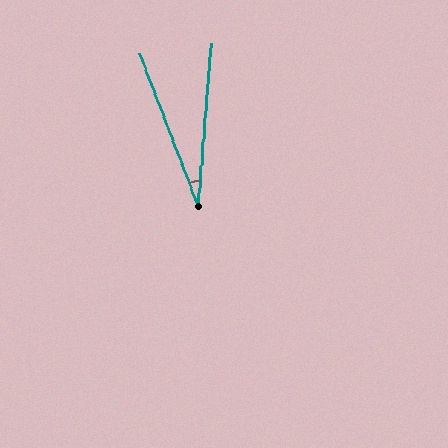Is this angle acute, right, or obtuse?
It is acute.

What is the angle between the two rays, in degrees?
Approximately 25 degrees.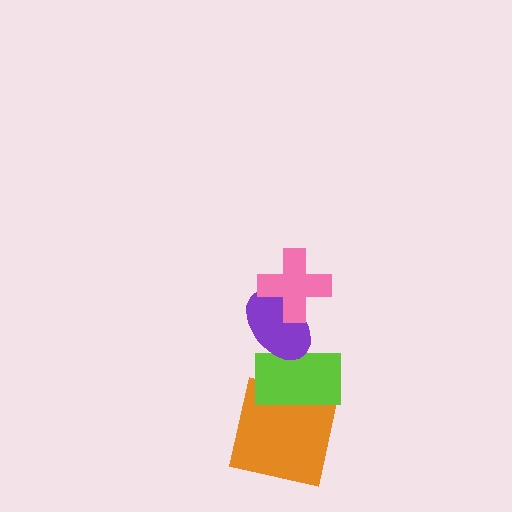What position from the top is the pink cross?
The pink cross is 1st from the top.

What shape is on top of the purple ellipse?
The pink cross is on top of the purple ellipse.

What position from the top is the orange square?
The orange square is 4th from the top.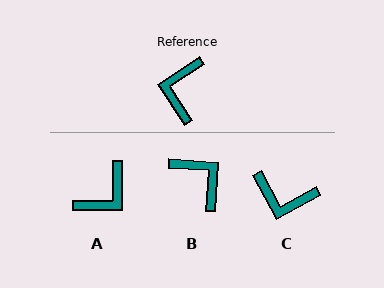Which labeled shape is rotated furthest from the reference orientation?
A, about 147 degrees away.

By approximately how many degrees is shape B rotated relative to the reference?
Approximately 127 degrees clockwise.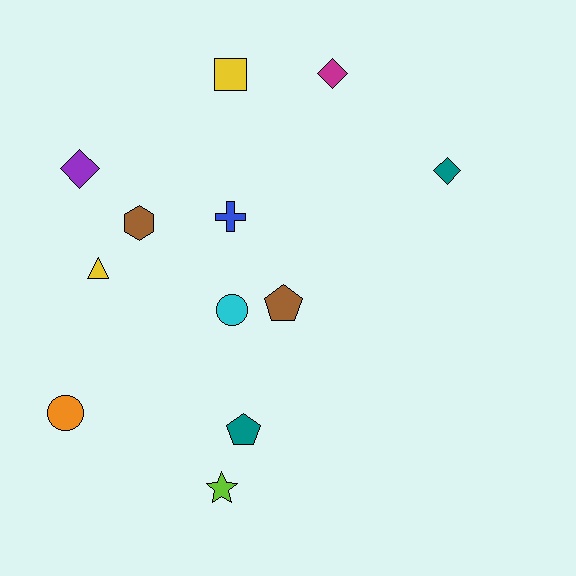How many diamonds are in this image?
There are 3 diamonds.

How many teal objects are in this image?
There are 2 teal objects.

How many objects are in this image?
There are 12 objects.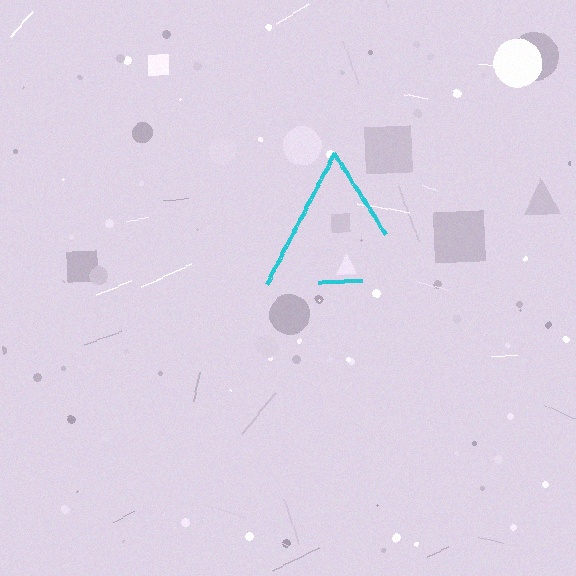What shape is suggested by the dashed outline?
The dashed outline suggests a triangle.